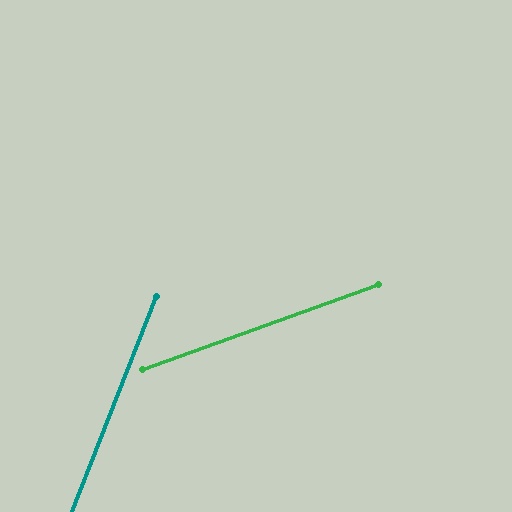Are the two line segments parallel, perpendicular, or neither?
Neither parallel nor perpendicular — they differ by about 49°.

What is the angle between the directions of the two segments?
Approximately 49 degrees.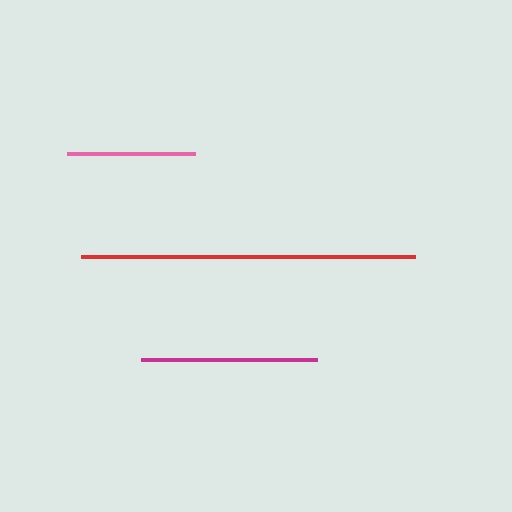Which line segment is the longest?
The red line is the longest at approximately 334 pixels.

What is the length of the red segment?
The red segment is approximately 334 pixels long.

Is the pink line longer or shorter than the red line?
The red line is longer than the pink line.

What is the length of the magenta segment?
The magenta segment is approximately 175 pixels long.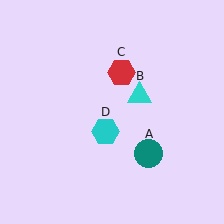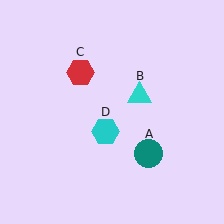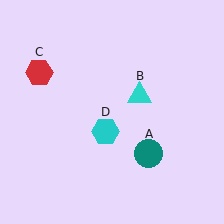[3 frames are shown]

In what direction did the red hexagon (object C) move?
The red hexagon (object C) moved left.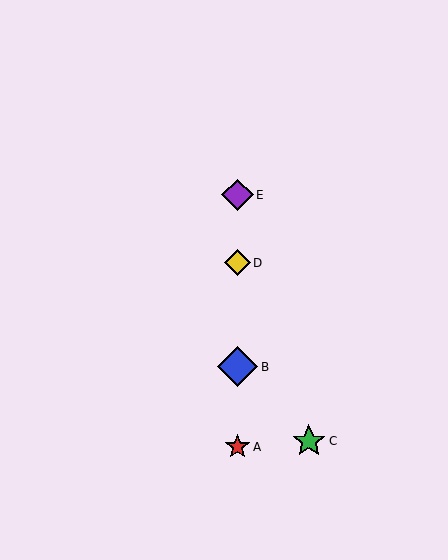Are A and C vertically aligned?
No, A is at x≈237 and C is at x≈309.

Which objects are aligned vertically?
Objects A, B, D, E are aligned vertically.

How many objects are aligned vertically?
4 objects (A, B, D, E) are aligned vertically.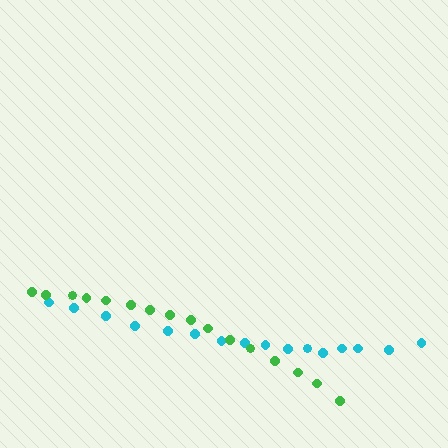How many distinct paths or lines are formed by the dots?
There are 2 distinct paths.